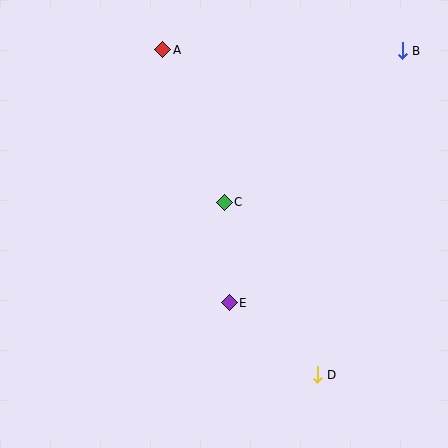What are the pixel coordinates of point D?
Point D is at (317, 375).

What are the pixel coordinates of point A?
Point A is at (163, 50).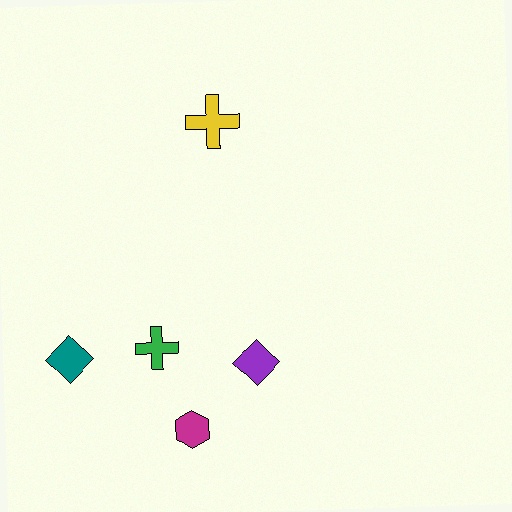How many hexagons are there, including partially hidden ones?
There is 1 hexagon.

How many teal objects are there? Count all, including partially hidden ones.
There is 1 teal object.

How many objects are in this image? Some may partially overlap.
There are 5 objects.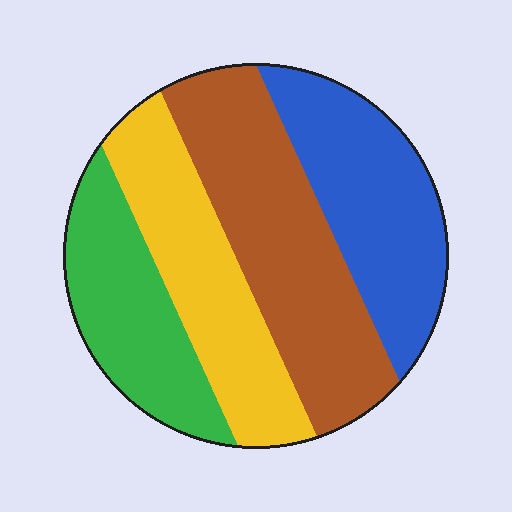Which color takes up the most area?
Brown, at roughly 30%.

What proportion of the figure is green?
Green covers around 20% of the figure.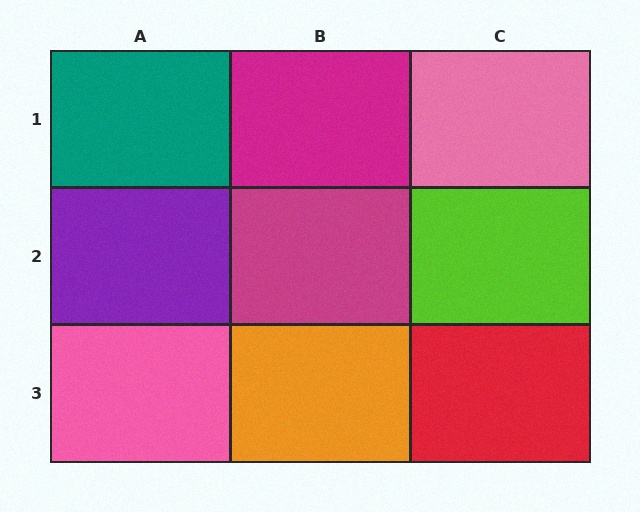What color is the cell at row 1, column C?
Pink.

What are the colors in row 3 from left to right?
Pink, orange, red.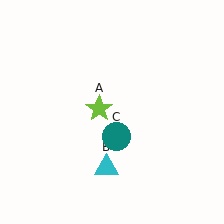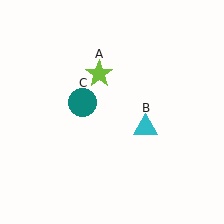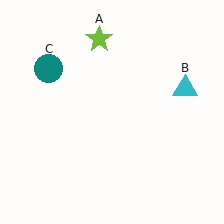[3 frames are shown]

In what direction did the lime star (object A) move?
The lime star (object A) moved up.